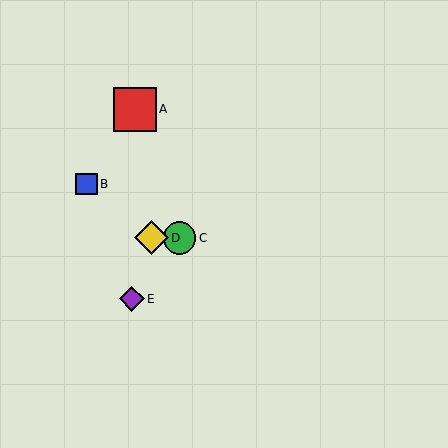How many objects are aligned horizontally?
2 objects (C, D) are aligned horizontally.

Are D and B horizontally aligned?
No, D is at y≈238 and B is at y≈184.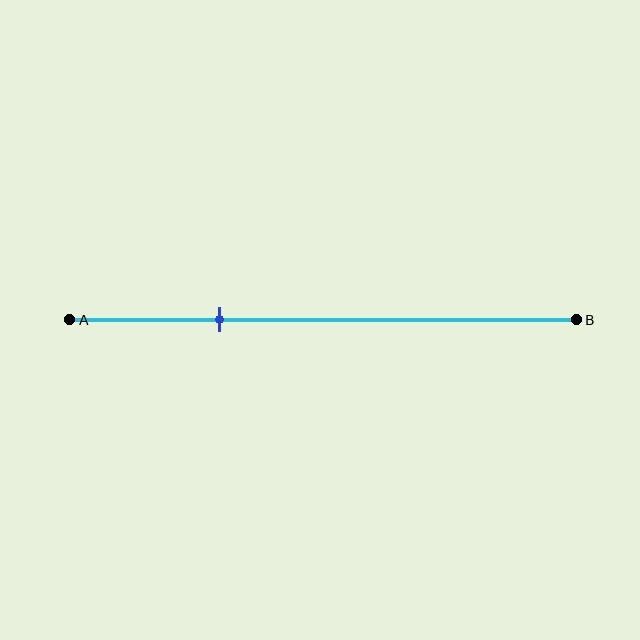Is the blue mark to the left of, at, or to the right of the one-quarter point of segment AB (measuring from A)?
The blue mark is to the right of the one-quarter point of segment AB.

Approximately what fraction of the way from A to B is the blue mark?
The blue mark is approximately 30% of the way from A to B.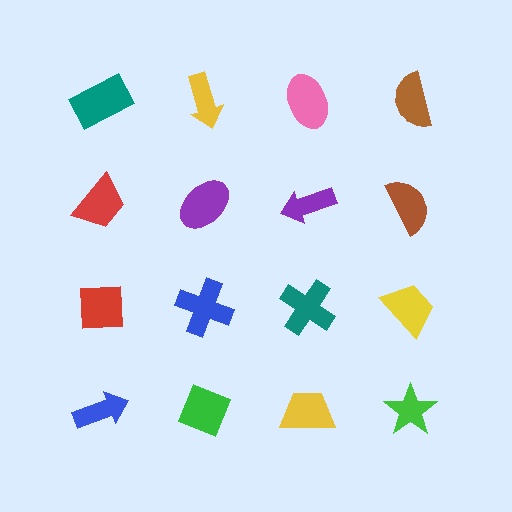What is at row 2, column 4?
A brown semicircle.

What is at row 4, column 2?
A green diamond.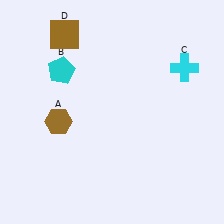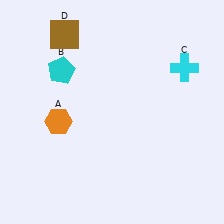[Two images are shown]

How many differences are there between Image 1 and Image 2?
There is 1 difference between the two images.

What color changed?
The hexagon (A) changed from brown in Image 1 to orange in Image 2.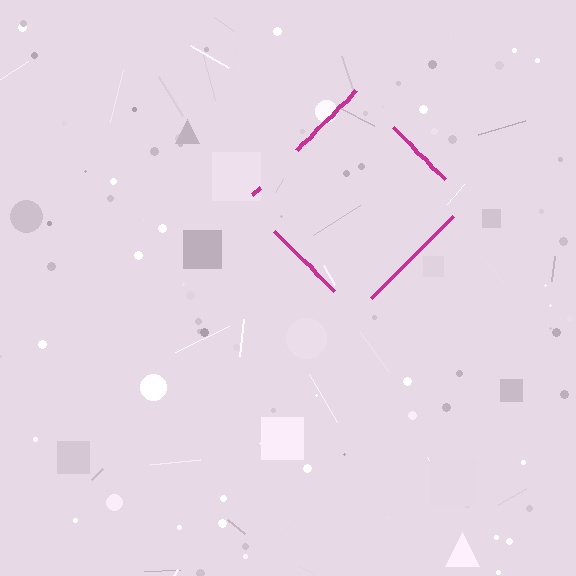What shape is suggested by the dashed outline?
The dashed outline suggests a diamond.